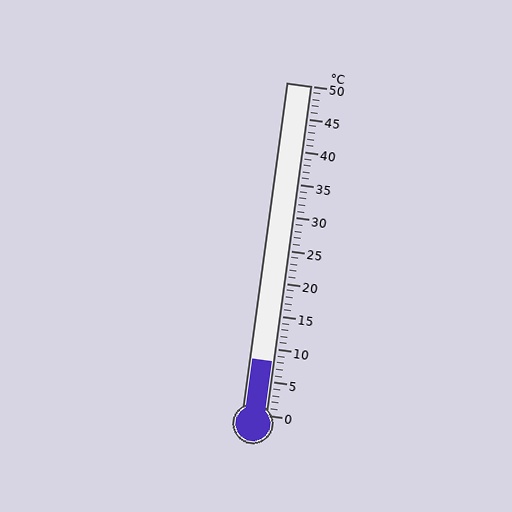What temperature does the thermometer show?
The thermometer shows approximately 8°C.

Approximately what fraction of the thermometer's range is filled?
The thermometer is filled to approximately 15% of its range.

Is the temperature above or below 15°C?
The temperature is below 15°C.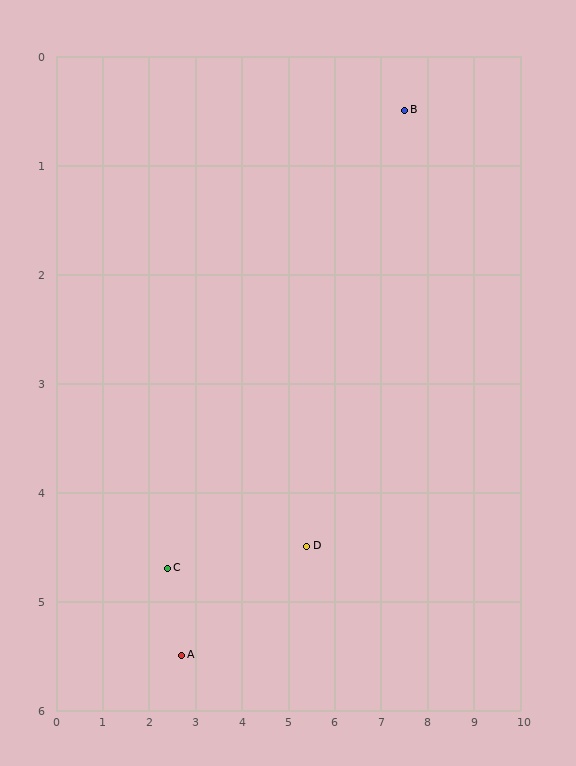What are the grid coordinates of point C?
Point C is at approximately (2.4, 4.7).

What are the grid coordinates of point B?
Point B is at approximately (7.5, 0.5).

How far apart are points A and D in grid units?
Points A and D are about 2.9 grid units apart.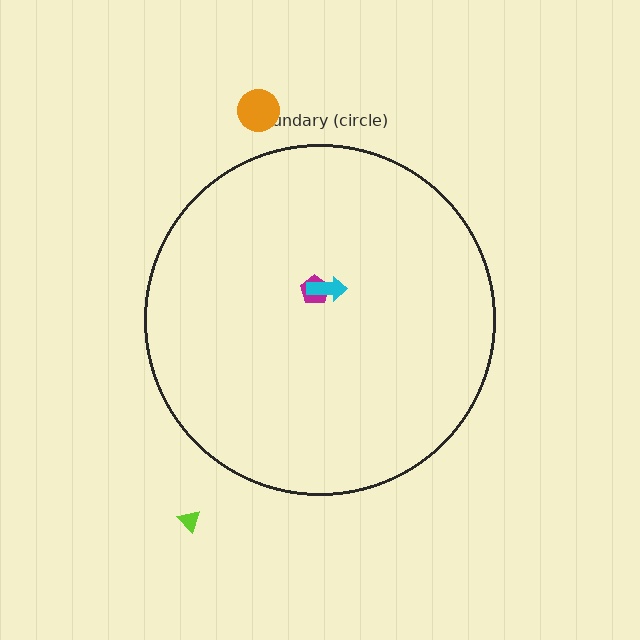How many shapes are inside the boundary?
2 inside, 2 outside.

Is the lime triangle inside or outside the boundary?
Outside.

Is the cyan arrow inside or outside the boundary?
Inside.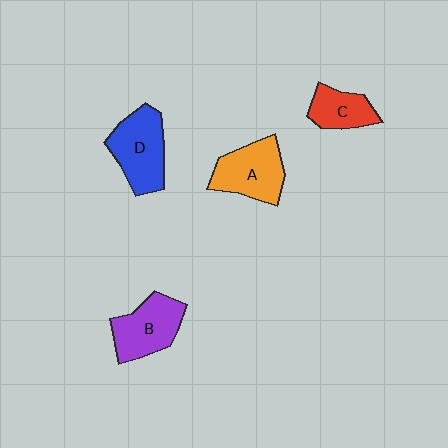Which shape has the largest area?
Shape D (blue).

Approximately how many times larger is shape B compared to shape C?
Approximately 1.5 times.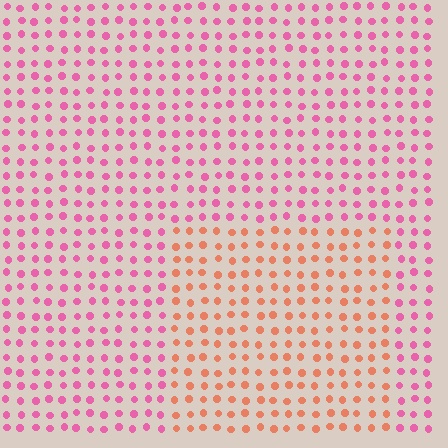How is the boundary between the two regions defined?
The boundary is defined purely by a slight shift in hue (about 45 degrees). Spacing, size, and orientation are identical on both sides.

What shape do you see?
I see a rectangle.